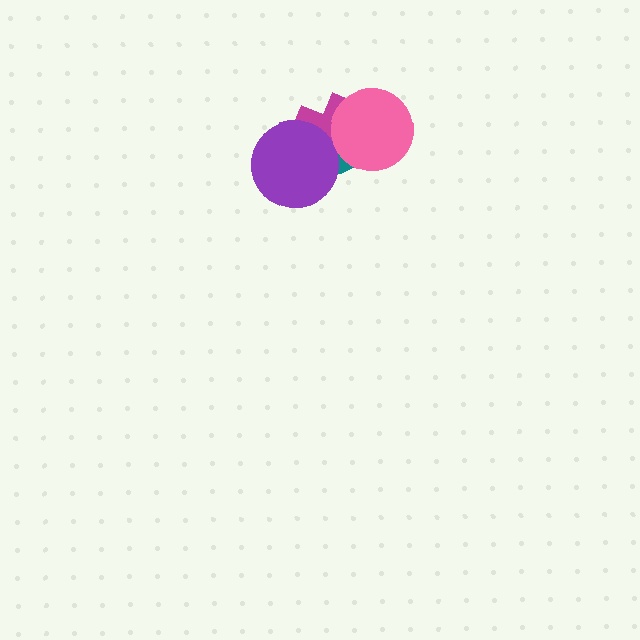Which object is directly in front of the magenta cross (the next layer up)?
The purple circle is directly in front of the magenta cross.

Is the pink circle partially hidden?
No, no other shape covers it.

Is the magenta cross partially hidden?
Yes, it is partially covered by another shape.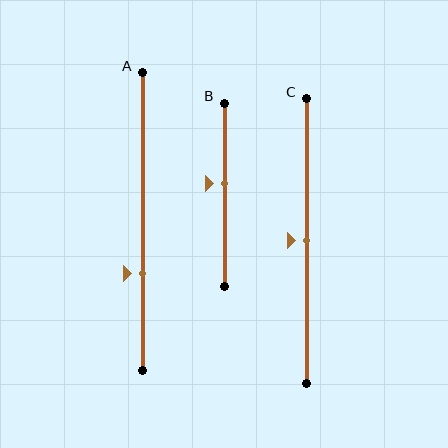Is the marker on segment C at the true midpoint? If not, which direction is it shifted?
Yes, the marker on segment C is at the true midpoint.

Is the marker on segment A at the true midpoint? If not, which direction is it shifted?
No, the marker on segment A is shifted downward by about 18% of the segment length.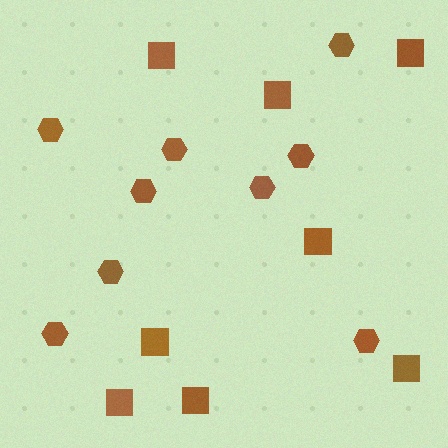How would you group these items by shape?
There are 2 groups: one group of hexagons (9) and one group of squares (8).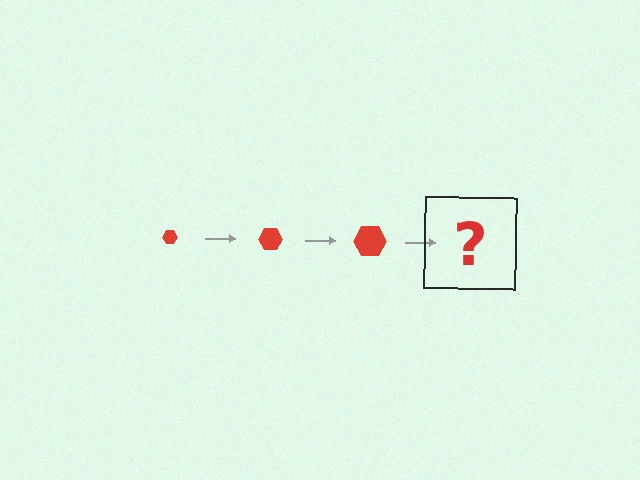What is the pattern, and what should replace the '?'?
The pattern is that the hexagon gets progressively larger each step. The '?' should be a red hexagon, larger than the previous one.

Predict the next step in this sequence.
The next step is a red hexagon, larger than the previous one.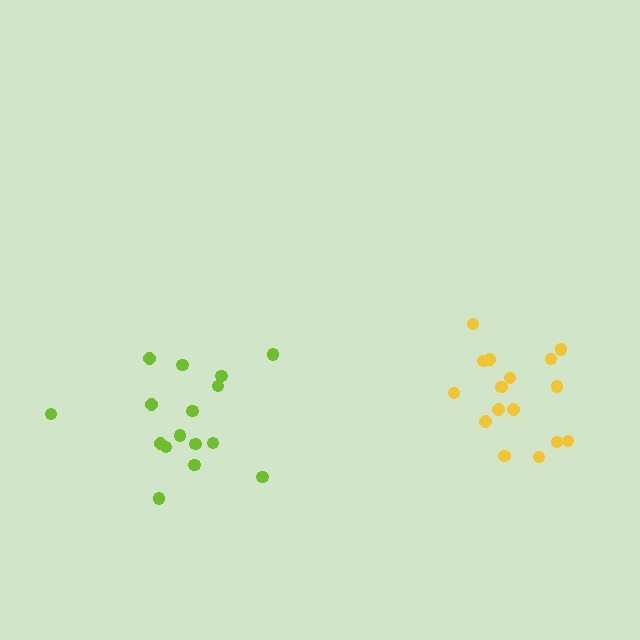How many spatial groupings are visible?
There are 2 spatial groupings.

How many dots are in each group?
Group 1: 16 dots, Group 2: 16 dots (32 total).